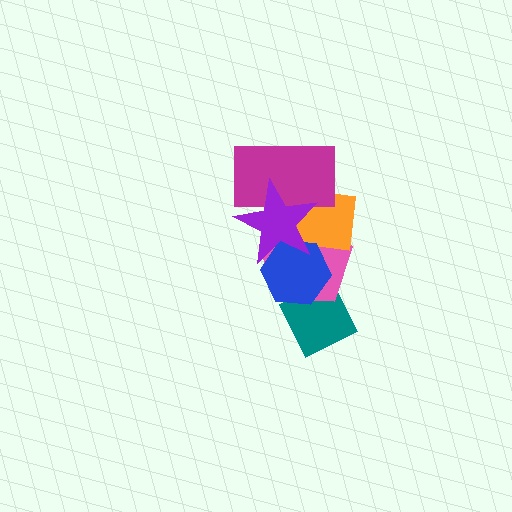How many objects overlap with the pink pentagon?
5 objects overlap with the pink pentagon.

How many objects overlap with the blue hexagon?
4 objects overlap with the blue hexagon.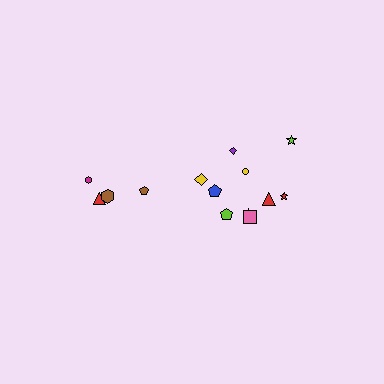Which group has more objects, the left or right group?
The right group.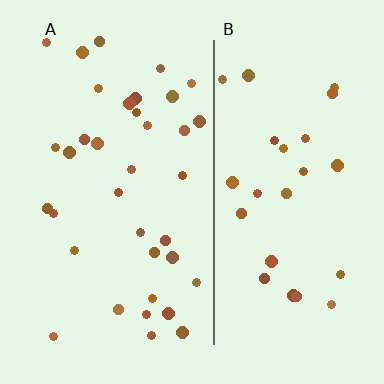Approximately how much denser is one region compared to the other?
Approximately 1.4× — region A over region B.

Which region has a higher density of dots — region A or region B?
A (the left).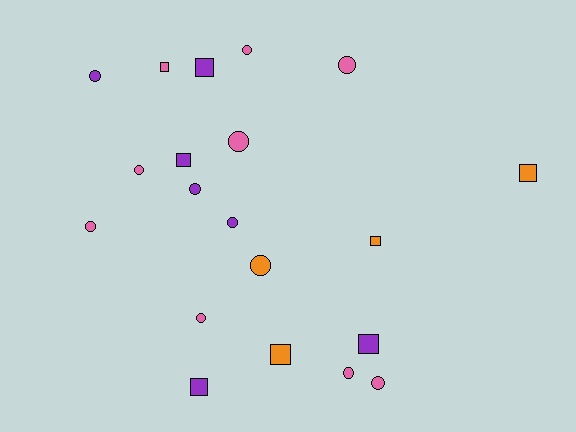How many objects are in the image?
There are 20 objects.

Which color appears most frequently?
Pink, with 9 objects.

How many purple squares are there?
There are 4 purple squares.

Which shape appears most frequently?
Circle, with 12 objects.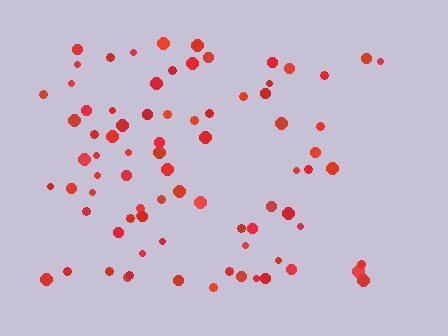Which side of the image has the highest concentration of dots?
The left.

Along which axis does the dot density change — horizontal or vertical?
Horizontal.